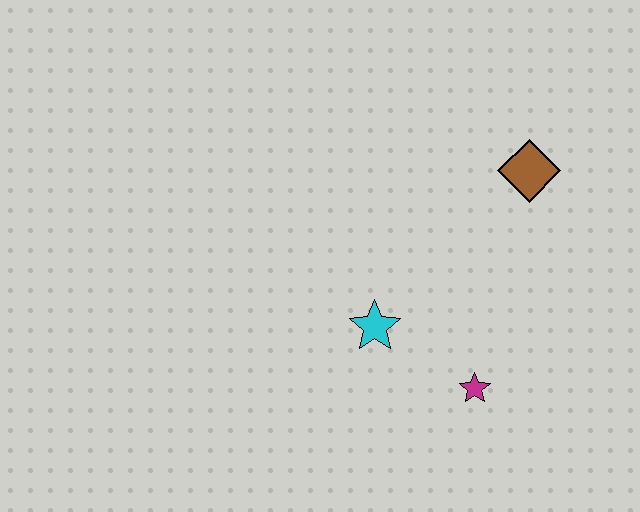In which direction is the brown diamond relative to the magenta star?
The brown diamond is above the magenta star.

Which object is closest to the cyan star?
The magenta star is closest to the cyan star.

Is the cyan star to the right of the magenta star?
No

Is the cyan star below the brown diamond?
Yes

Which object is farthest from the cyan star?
The brown diamond is farthest from the cyan star.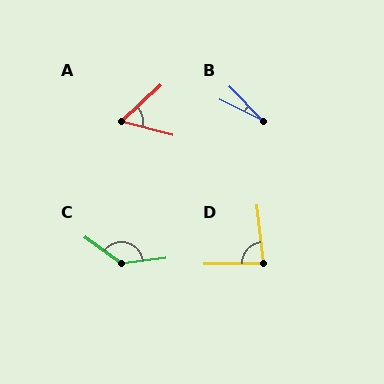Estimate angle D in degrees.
Approximately 84 degrees.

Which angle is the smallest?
B, at approximately 19 degrees.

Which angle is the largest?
C, at approximately 137 degrees.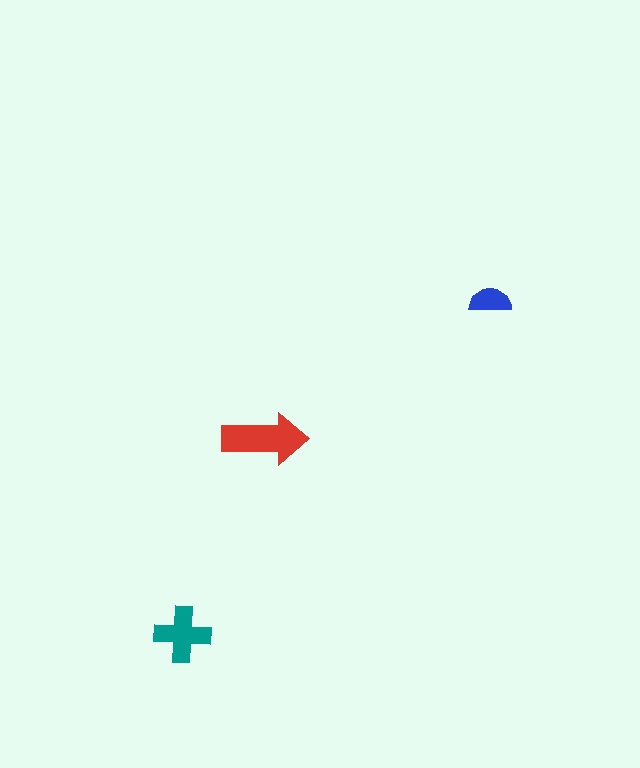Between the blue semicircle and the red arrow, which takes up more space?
The red arrow.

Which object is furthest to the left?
The teal cross is leftmost.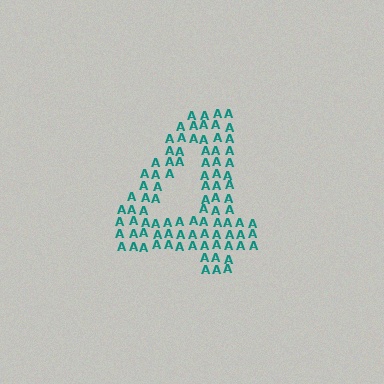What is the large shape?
The large shape is the digit 4.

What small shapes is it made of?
It is made of small letter A's.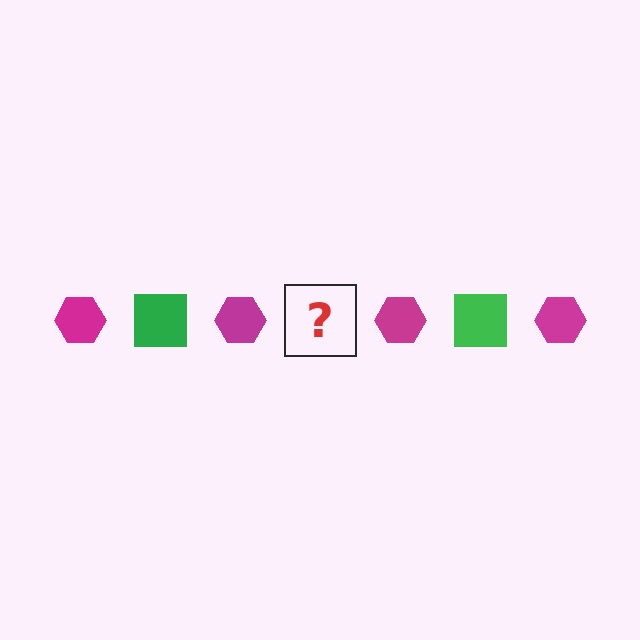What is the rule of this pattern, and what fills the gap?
The rule is that the pattern alternates between magenta hexagon and green square. The gap should be filled with a green square.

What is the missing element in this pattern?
The missing element is a green square.